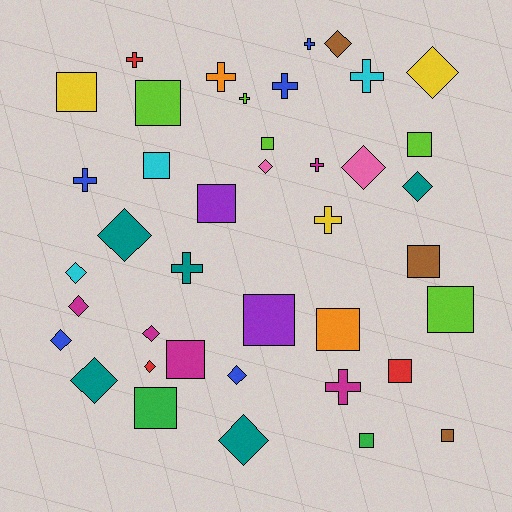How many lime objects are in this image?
There are 5 lime objects.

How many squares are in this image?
There are 15 squares.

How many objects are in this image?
There are 40 objects.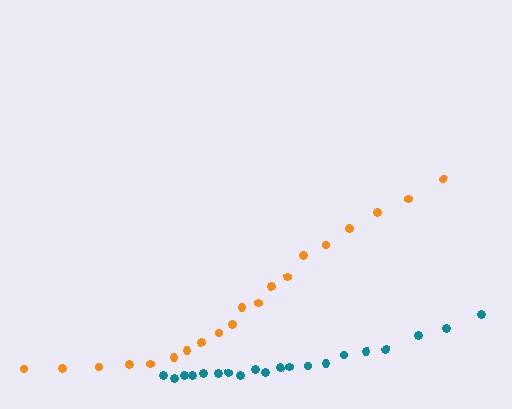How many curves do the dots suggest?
There are 2 distinct paths.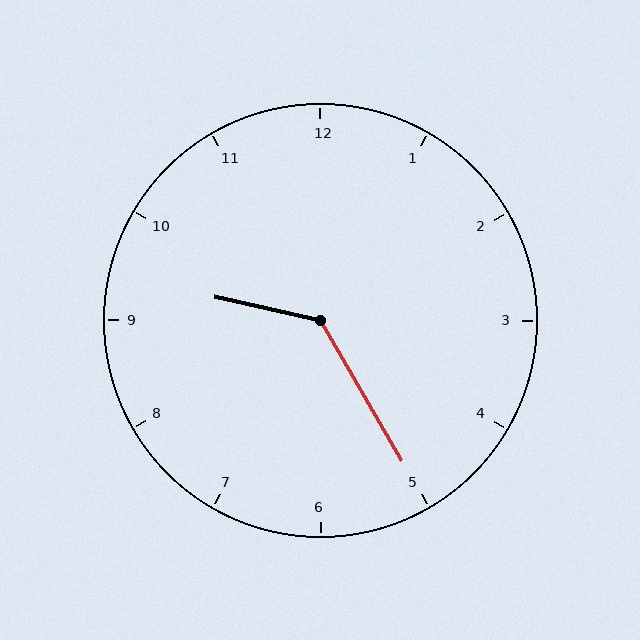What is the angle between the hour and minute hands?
Approximately 132 degrees.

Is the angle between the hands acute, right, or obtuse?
It is obtuse.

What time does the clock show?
9:25.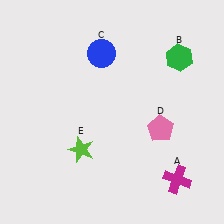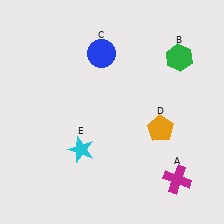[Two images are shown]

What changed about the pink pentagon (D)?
In Image 1, D is pink. In Image 2, it changed to orange.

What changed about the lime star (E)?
In Image 1, E is lime. In Image 2, it changed to cyan.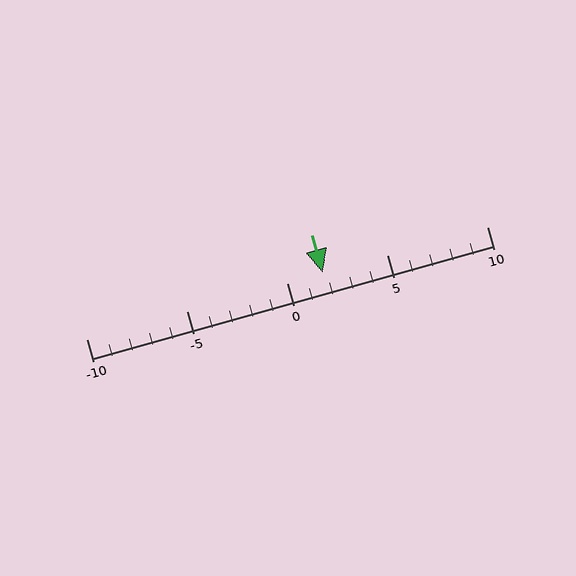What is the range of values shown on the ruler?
The ruler shows values from -10 to 10.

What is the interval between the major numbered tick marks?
The major tick marks are spaced 5 units apart.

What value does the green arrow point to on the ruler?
The green arrow points to approximately 2.